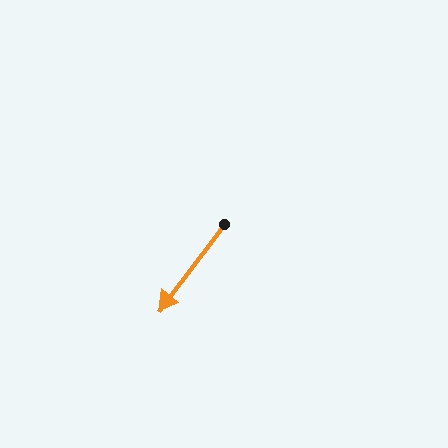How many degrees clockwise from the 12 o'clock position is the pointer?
Approximately 217 degrees.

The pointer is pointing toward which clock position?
Roughly 7 o'clock.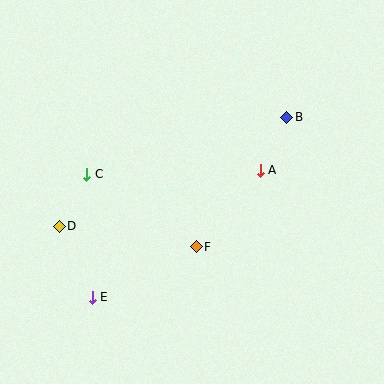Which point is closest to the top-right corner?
Point B is closest to the top-right corner.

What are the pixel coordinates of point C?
Point C is at (87, 174).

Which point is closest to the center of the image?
Point F at (196, 247) is closest to the center.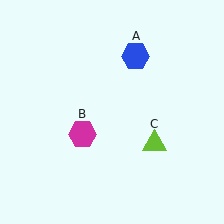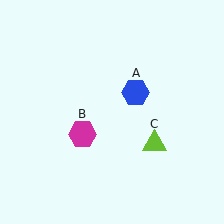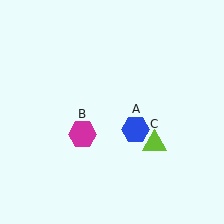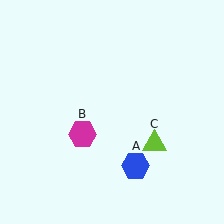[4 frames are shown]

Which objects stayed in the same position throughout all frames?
Magenta hexagon (object B) and lime triangle (object C) remained stationary.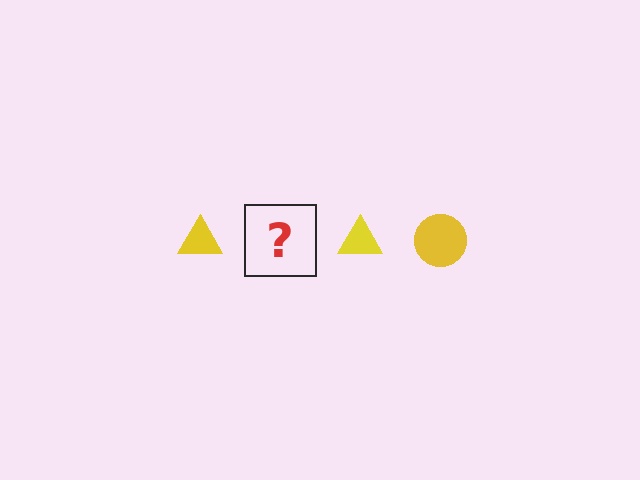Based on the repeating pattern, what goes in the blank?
The blank should be a yellow circle.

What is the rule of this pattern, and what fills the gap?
The rule is that the pattern cycles through triangle, circle shapes in yellow. The gap should be filled with a yellow circle.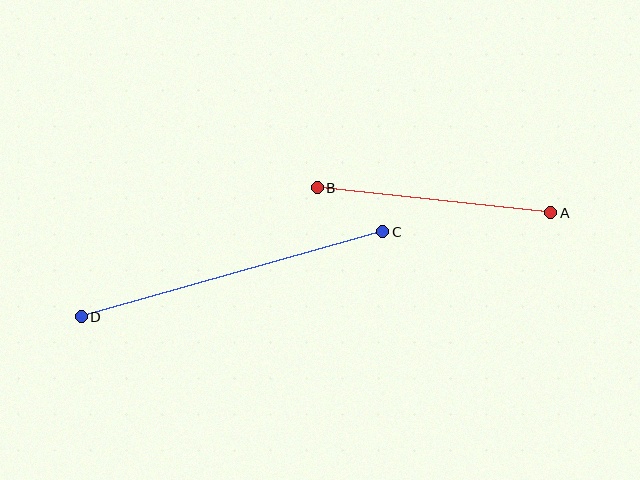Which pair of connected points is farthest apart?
Points C and D are farthest apart.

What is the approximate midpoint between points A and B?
The midpoint is at approximately (434, 200) pixels.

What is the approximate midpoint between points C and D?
The midpoint is at approximately (232, 274) pixels.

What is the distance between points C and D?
The distance is approximately 313 pixels.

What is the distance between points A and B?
The distance is approximately 235 pixels.